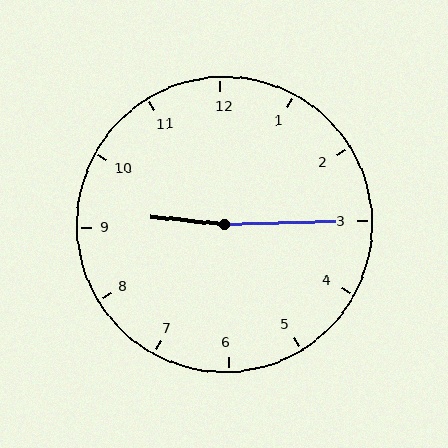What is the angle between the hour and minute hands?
Approximately 172 degrees.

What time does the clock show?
9:15.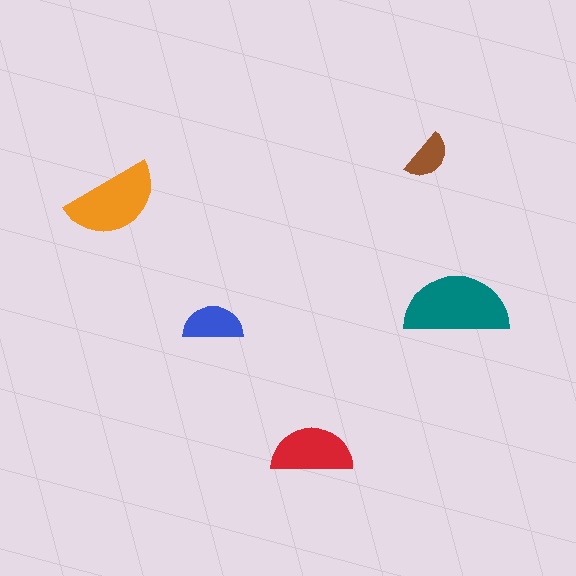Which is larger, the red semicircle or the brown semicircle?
The red one.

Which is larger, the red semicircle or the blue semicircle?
The red one.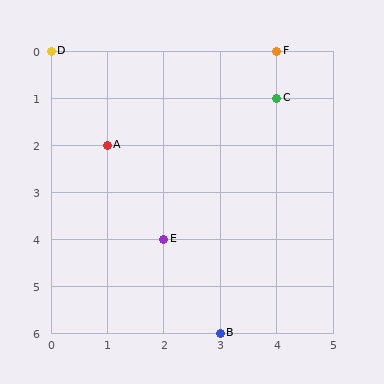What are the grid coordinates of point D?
Point D is at grid coordinates (0, 0).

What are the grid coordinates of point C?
Point C is at grid coordinates (4, 1).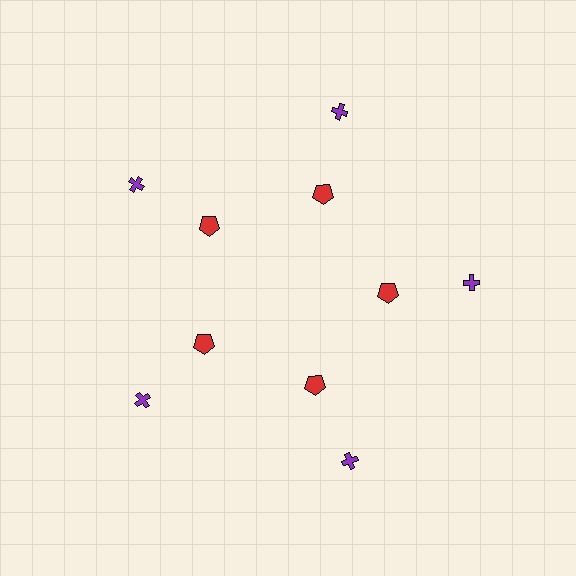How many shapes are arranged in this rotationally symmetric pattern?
There are 10 shapes, arranged in 5 groups of 2.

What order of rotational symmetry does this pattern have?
This pattern has 5-fold rotational symmetry.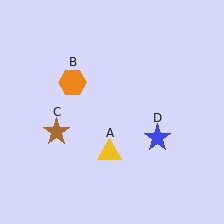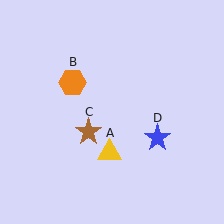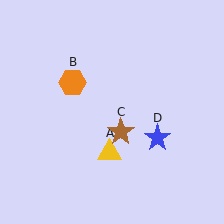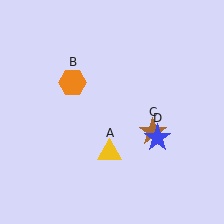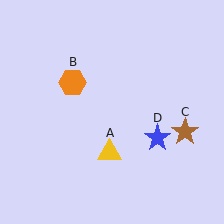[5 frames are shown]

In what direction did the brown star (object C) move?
The brown star (object C) moved right.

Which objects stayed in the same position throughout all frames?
Yellow triangle (object A) and orange hexagon (object B) and blue star (object D) remained stationary.